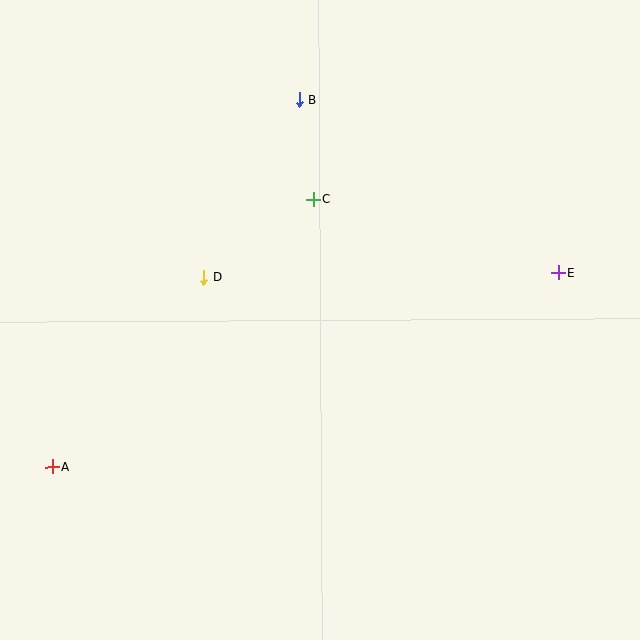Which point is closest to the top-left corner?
Point B is closest to the top-left corner.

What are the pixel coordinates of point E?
Point E is at (558, 272).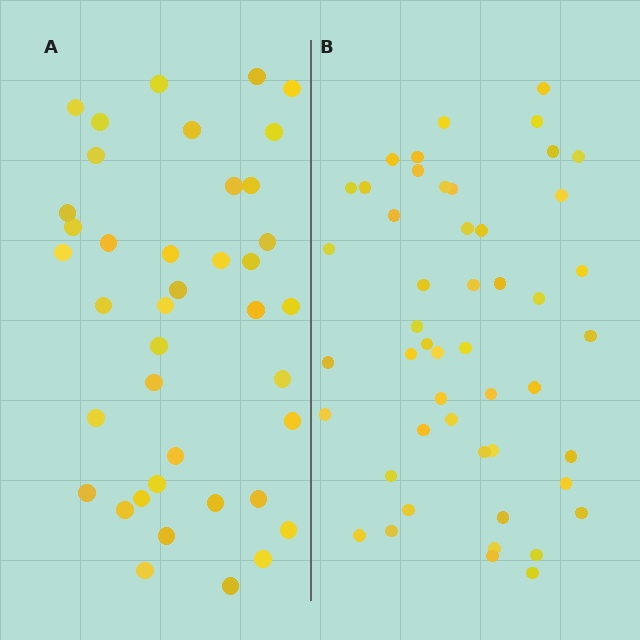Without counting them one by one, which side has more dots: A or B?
Region B (the right region) has more dots.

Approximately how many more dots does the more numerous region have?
Region B has roughly 8 or so more dots than region A.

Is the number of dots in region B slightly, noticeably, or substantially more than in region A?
Region B has only slightly more — the two regions are fairly close. The ratio is roughly 1.2 to 1.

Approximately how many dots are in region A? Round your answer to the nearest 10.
About 40 dots.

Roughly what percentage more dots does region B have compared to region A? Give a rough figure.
About 20% more.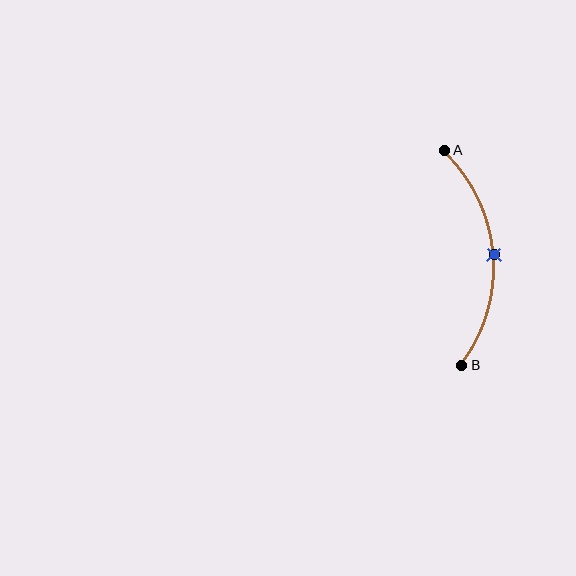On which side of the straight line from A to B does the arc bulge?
The arc bulges to the right of the straight line connecting A and B.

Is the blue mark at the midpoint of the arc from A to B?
Yes. The blue mark lies on the arc at equal arc-length from both A and B — it is the arc midpoint.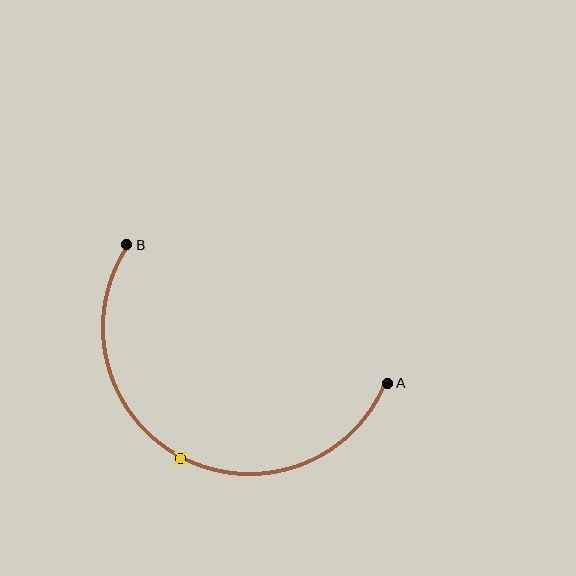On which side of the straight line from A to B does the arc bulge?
The arc bulges below the straight line connecting A and B.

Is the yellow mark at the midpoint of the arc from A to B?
Yes. The yellow mark lies on the arc at equal arc-length from both A and B — it is the arc midpoint.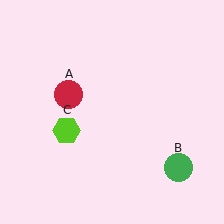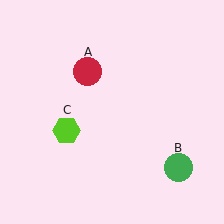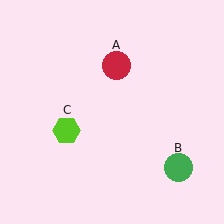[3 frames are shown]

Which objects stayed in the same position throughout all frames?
Green circle (object B) and lime hexagon (object C) remained stationary.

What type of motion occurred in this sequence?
The red circle (object A) rotated clockwise around the center of the scene.